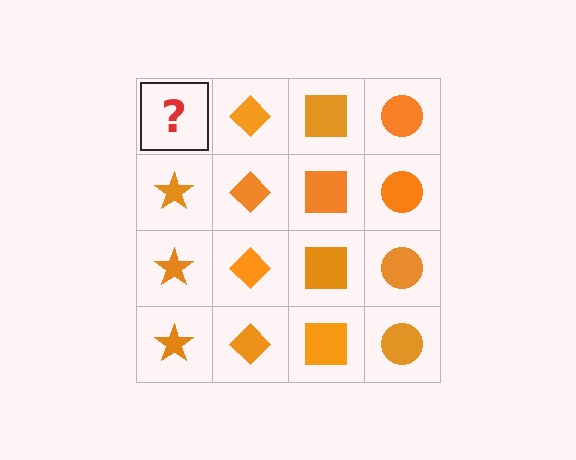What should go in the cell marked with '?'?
The missing cell should contain an orange star.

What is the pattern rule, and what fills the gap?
The rule is that each column has a consistent shape. The gap should be filled with an orange star.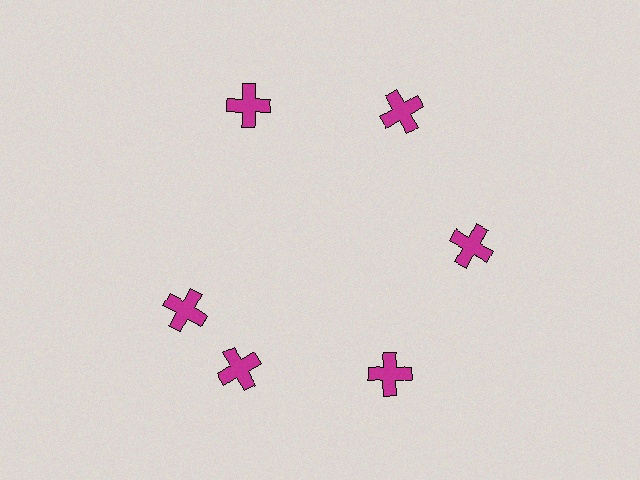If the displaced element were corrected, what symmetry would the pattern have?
It would have 6-fold rotational symmetry — the pattern would map onto itself every 60 degrees.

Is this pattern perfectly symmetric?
No. The 6 magenta crosses are arranged in a ring, but one element near the 9 o'clock position is rotated out of alignment along the ring, breaking the 6-fold rotational symmetry.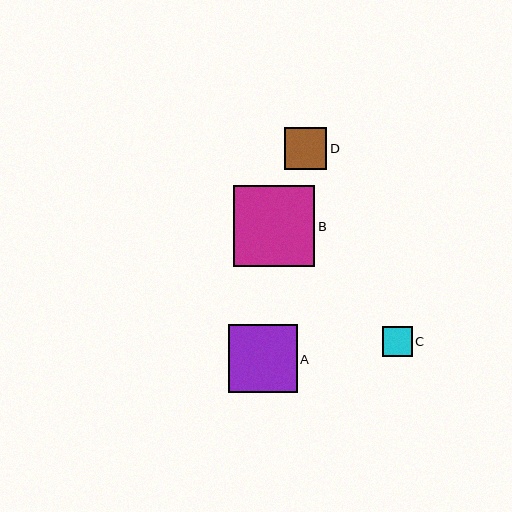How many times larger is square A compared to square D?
Square A is approximately 1.6 times the size of square D.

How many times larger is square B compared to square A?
Square B is approximately 1.2 times the size of square A.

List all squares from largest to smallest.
From largest to smallest: B, A, D, C.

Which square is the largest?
Square B is the largest with a size of approximately 81 pixels.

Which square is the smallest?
Square C is the smallest with a size of approximately 30 pixels.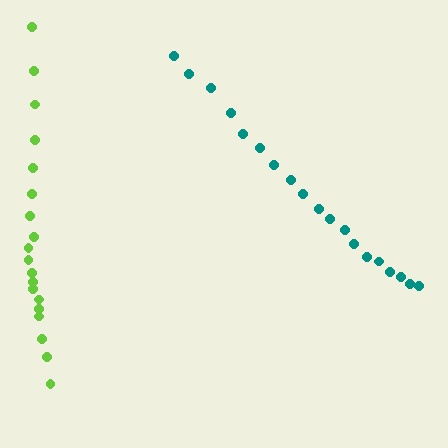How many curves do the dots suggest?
There are 2 distinct paths.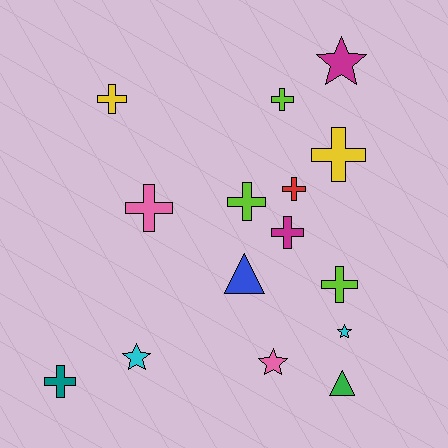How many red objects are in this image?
There is 1 red object.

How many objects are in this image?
There are 15 objects.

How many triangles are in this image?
There are 2 triangles.